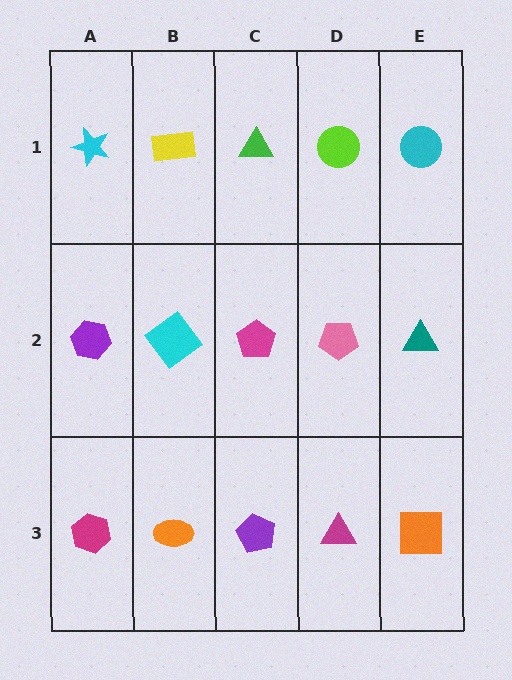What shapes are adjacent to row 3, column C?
A magenta pentagon (row 2, column C), an orange ellipse (row 3, column B), a magenta triangle (row 3, column D).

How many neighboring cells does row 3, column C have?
3.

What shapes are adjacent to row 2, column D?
A lime circle (row 1, column D), a magenta triangle (row 3, column D), a magenta pentagon (row 2, column C), a teal triangle (row 2, column E).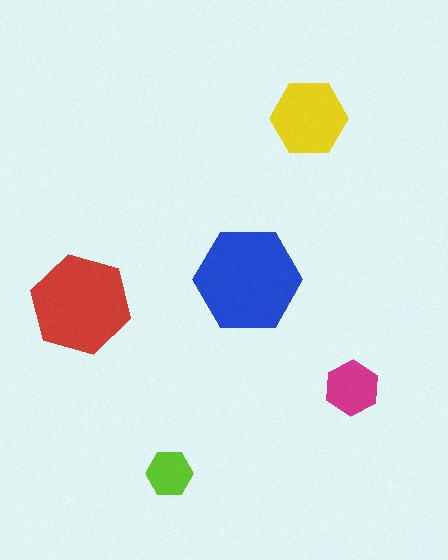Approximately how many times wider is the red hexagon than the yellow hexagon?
About 1.5 times wider.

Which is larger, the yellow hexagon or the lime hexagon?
The yellow one.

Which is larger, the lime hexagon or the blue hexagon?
The blue one.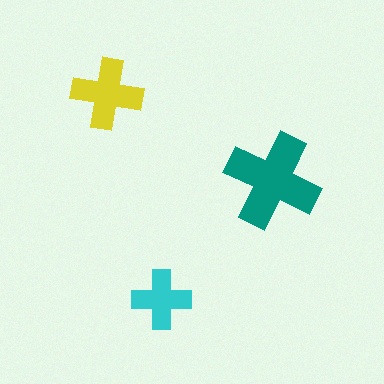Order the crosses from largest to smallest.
the teal one, the yellow one, the cyan one.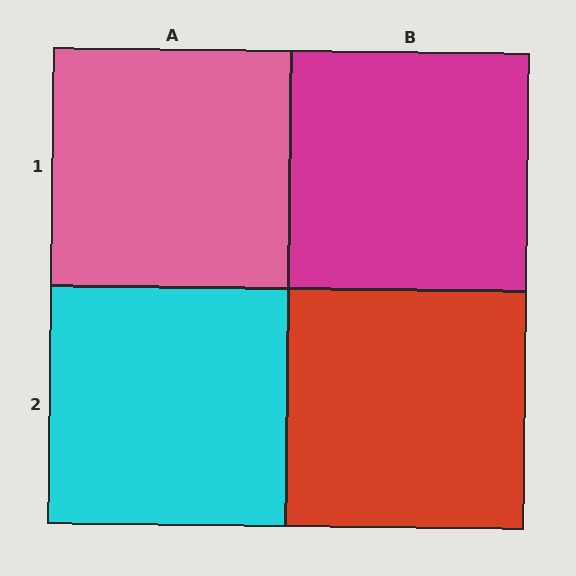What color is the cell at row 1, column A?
Pink.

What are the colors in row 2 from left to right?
Cyan, red.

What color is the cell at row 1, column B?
Magenta.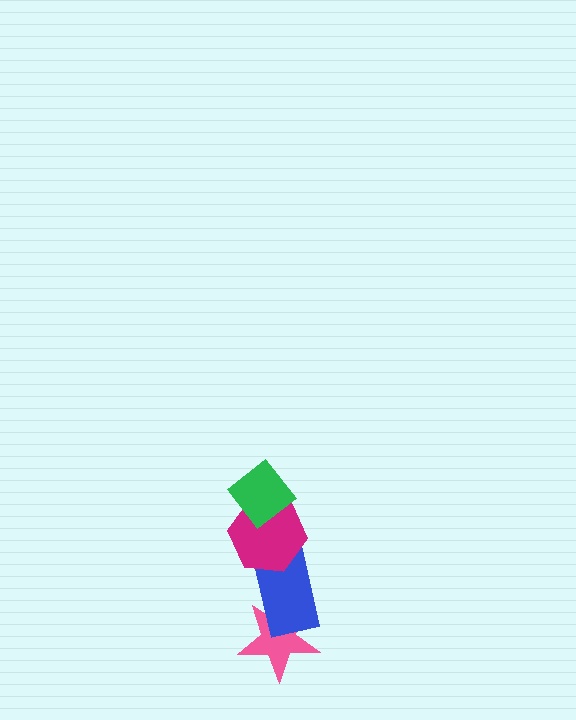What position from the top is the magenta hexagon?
The magenta hexagon is 2nd from the top.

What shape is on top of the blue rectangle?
The magenta hexagon is on top of the blue rectangle.